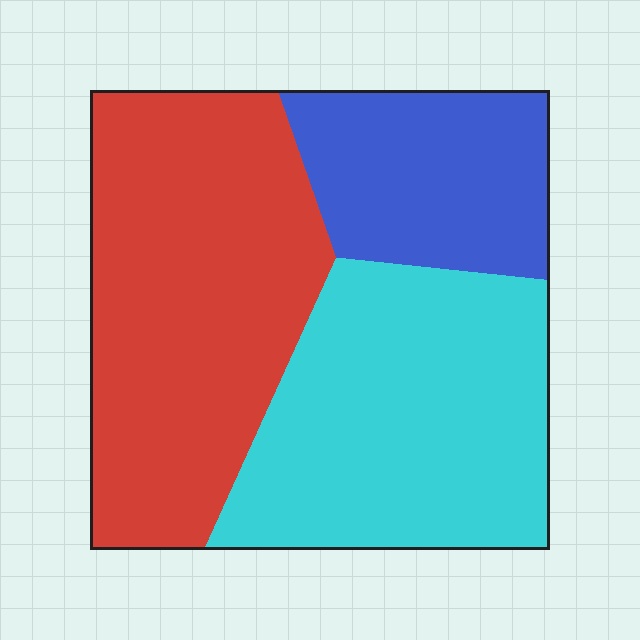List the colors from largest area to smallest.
From largest to smallest: red, cyan, blue.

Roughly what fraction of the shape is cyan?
Cyan takes up about three eighths (3/8) of the shape.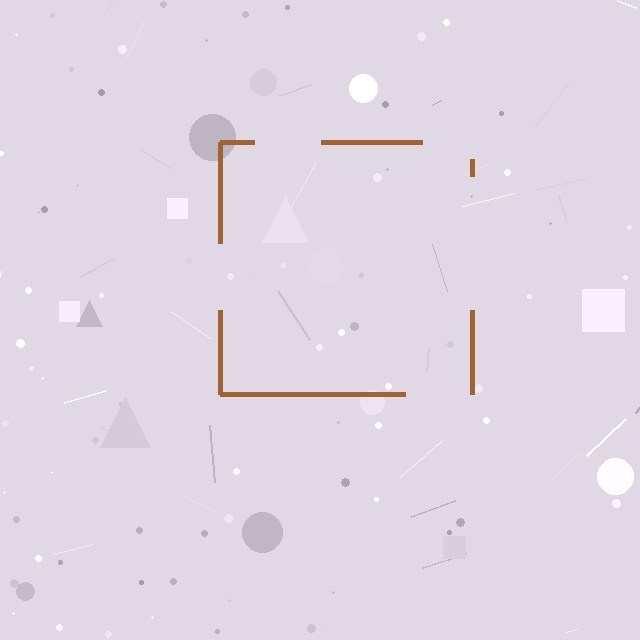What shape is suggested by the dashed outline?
The dashed outline suggests a square.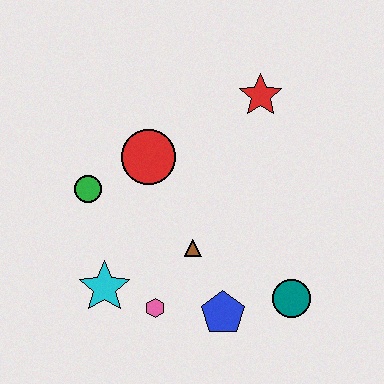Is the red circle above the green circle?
Yes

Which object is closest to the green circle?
The red circle is closest to the green circle.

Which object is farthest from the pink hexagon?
The red star is farthest from the pink hexagon.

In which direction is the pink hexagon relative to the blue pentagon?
The pink hexagon is to the left of the blue pentagon.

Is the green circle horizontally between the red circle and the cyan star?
No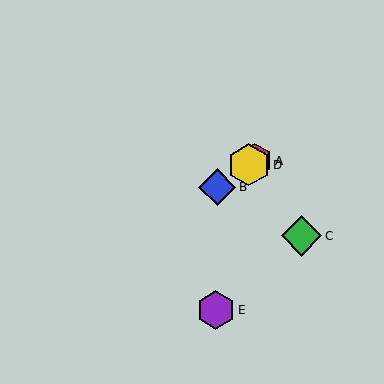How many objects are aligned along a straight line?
3 objects (A, B, D) are aligned along a straight line.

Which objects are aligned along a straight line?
Objects A, B, D are aligned along a straight line.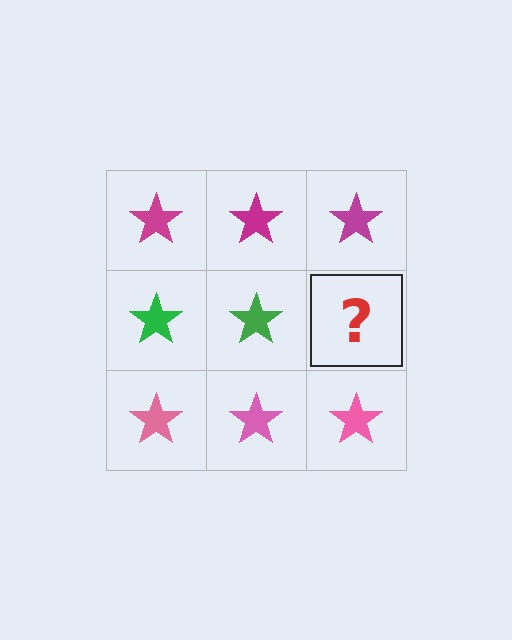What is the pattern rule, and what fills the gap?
The rule is that each row has a consistent color. The gap should be filled with a green star.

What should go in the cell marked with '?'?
The missing cell should contain a green star.